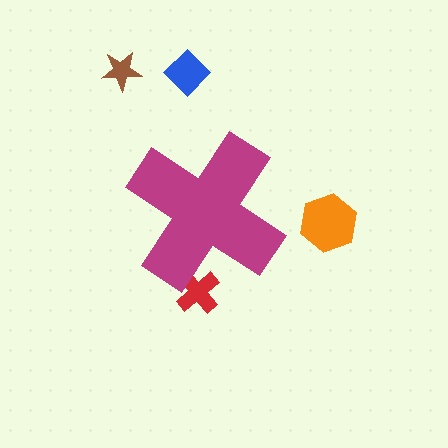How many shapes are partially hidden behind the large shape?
1 shape is partially hidden.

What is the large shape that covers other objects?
A magenta cross.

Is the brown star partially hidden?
No, the brown star is fully visible.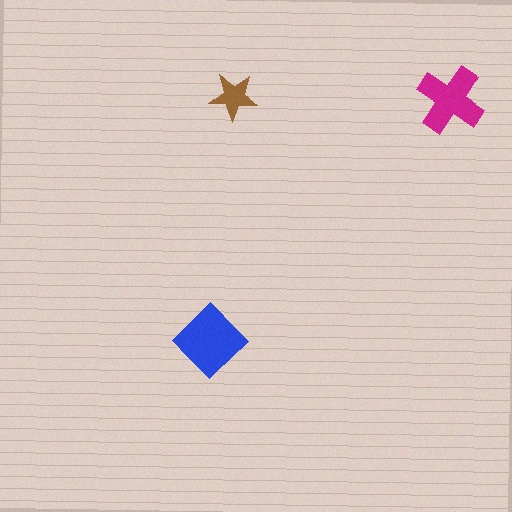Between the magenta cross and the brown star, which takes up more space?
The magenta cross.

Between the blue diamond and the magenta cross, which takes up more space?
The blue diamond.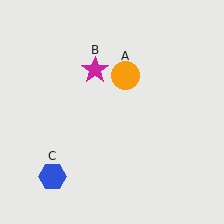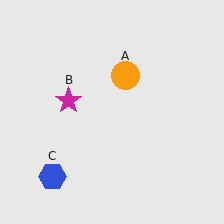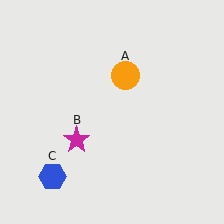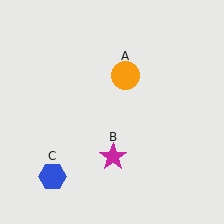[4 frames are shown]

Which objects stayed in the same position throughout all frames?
Orange circle (object A) and blue hexagon (object C) remained stationary.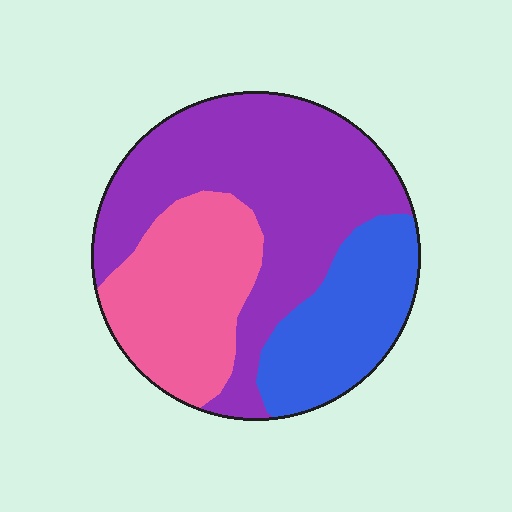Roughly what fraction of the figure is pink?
Pink covers roughly 30% of the figure.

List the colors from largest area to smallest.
From largest to smallest: purple, pink, blue.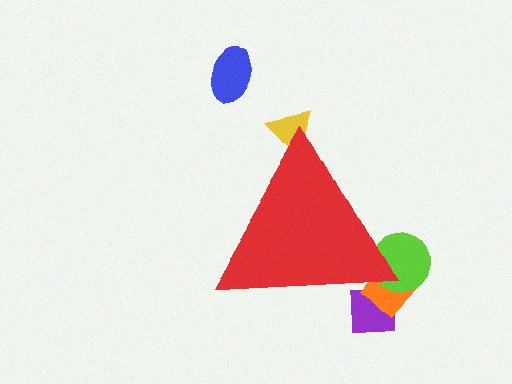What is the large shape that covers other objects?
A red triangle.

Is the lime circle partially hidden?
Yes, the lime circle is partially hidden behind the red triangle.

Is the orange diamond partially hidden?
Yes, the orange diamond is partially hidden behind the red triangle.